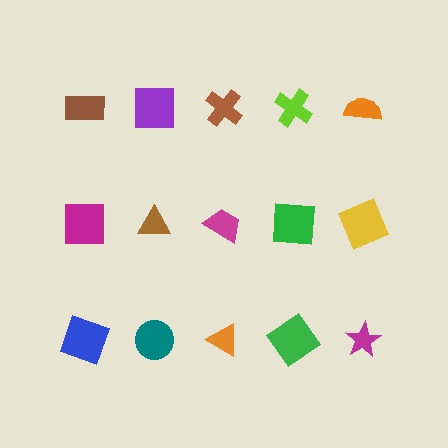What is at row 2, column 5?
A yellow square.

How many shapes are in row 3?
5 shapes.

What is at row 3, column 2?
A teal circle.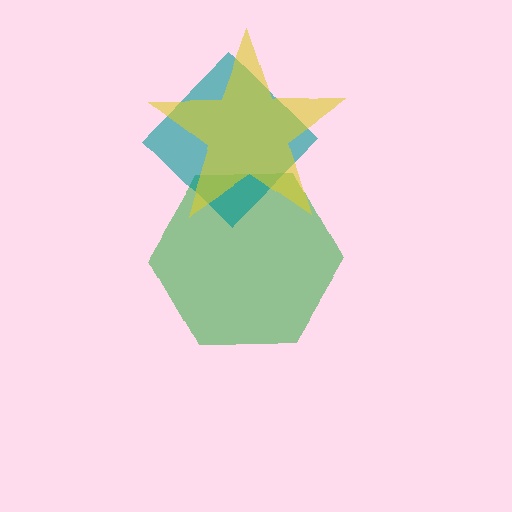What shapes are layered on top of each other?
The layered shapes are: a green hexagon, a teal diamond, a yellow star.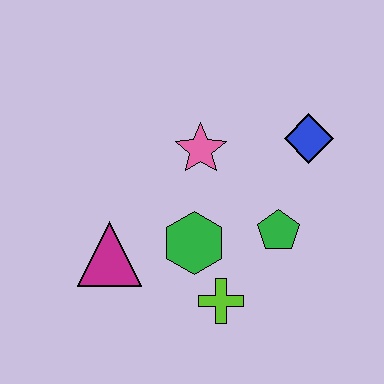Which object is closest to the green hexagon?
The lime cross is closest to the green hexagon.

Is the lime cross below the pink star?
Yes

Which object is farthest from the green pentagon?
The magenta triangle is farthest from the green pentagon.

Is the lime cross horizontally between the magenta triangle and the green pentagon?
Yes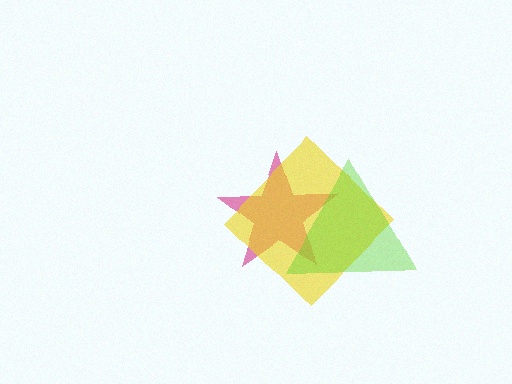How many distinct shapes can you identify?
There are 3 distinct shapes: a magenta star, a yellow diamond, a lime triangle.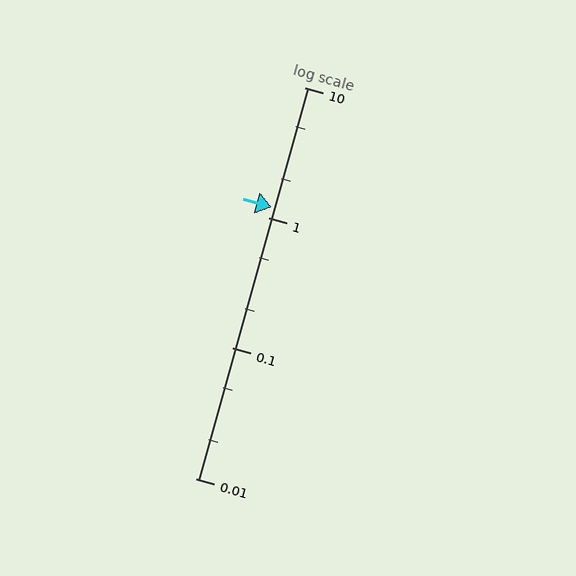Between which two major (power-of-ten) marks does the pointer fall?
The pointer is between 1 and 10.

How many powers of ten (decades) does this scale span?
The scale spans 3 decades, from 0.01 to 10.